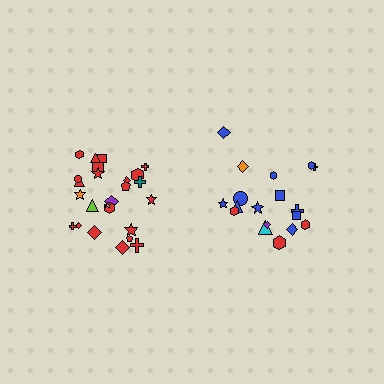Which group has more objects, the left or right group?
The left group.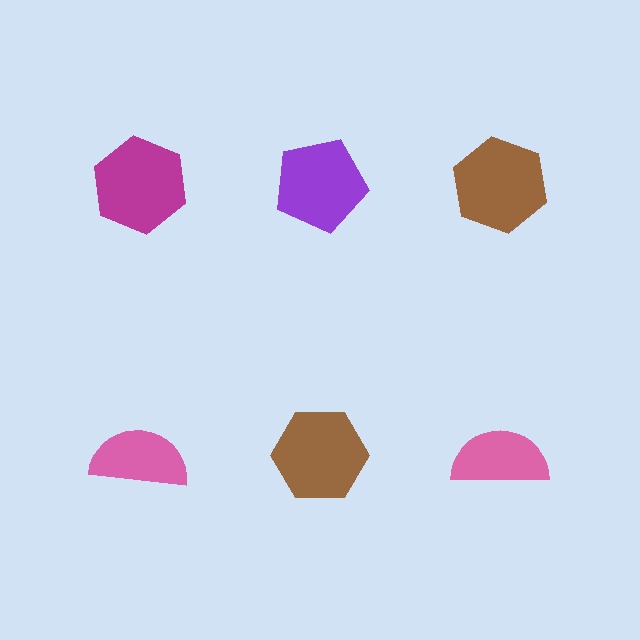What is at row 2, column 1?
A pink semicircle.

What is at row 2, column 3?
A pink semicircle.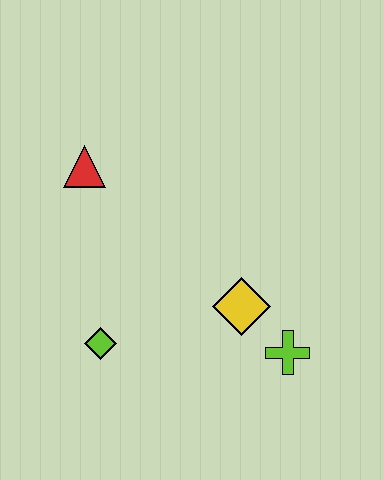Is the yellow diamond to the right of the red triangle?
Yes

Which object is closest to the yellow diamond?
The lime cross is closest to the yellow diamond.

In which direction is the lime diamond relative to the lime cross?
The lime diamond is to the left of the lime cross.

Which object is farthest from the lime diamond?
The lime cross is farthest from the lime diamond.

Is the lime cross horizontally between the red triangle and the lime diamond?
No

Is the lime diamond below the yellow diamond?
Yes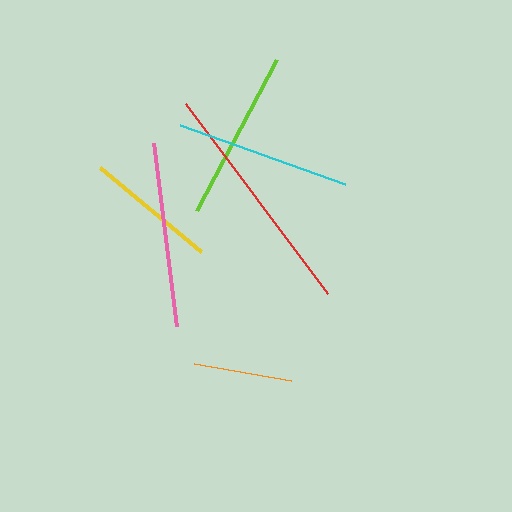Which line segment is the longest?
The red line is the longest at approximately 238 pixels.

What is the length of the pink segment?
The pink segment is approximately 184 pixels long.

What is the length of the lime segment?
The lime segment is approximately 171 pixels long.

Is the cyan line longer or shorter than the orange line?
The cyan line is longer than the orange line.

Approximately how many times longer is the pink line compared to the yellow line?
The pink line is approximately 1.4 times the length of the yellow line.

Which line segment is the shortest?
The orange line is the shortest at approximately 98 pixels.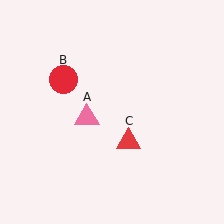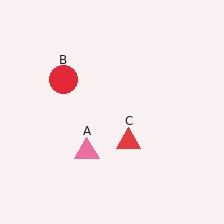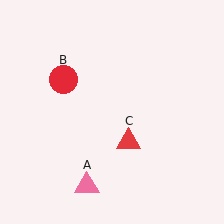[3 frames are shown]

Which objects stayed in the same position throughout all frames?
Red circle (object B) and red triangle (object C) remained stationary.